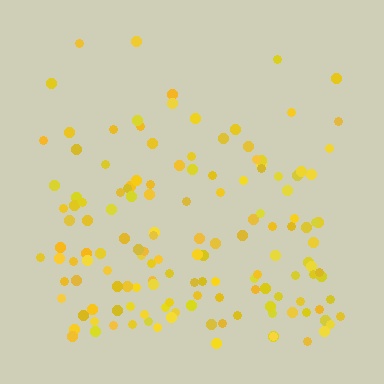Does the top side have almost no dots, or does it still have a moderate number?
Still a moderate number, just noticeably fewer than the bottom.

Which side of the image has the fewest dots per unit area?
The top.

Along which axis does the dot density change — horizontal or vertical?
Vertical.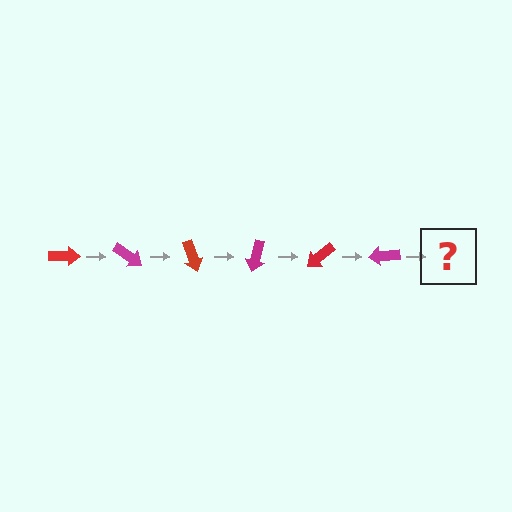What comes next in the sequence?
The next element should be a red arrow, rotated 210 degrees from the start.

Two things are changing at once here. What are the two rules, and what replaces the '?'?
The two rules are that it rotates 35 degrees each step and the color cycles through red and magenta. The '?' should be a red arrow, rotated 210 degrees from the start.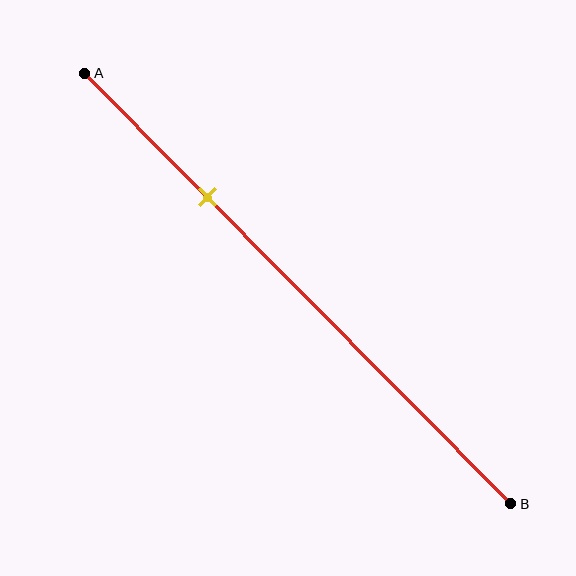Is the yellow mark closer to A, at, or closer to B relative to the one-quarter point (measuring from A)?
The yellow mark is closer to point B than the one-quarter point of segment AB.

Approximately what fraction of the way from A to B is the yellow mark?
The yellow mark is approximately 30% of the way from A to B.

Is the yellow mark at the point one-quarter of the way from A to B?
No, the mark is at about 30% from A, not at the 25% one-quarter point.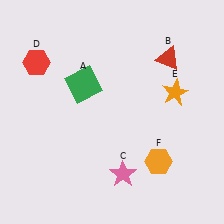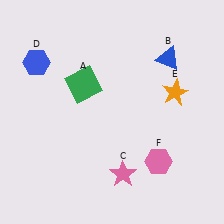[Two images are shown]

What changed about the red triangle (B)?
In Image 1, B is red. In Image 2, it changed to blue.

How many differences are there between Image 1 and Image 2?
There are 3 differences between the two images.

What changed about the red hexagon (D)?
In Image 1, D is red. In Image 2, it changed to blue.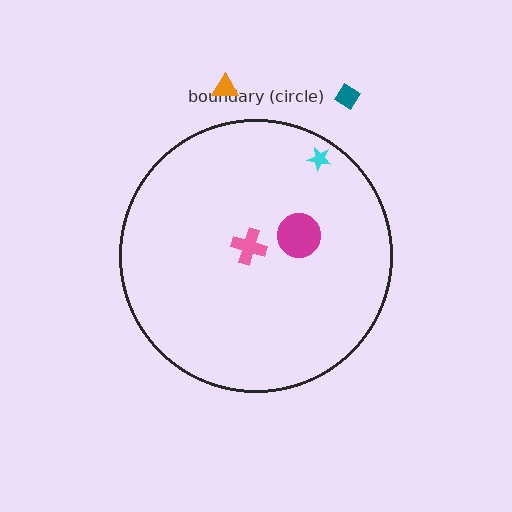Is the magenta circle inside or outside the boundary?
Inside.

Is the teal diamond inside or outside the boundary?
Outside.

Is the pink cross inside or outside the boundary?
Inside.